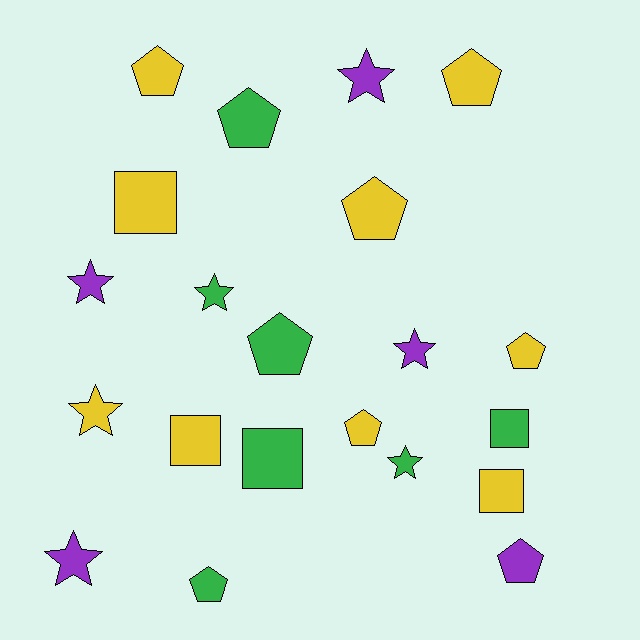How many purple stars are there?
There are 4 purple stars.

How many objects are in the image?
There are 21 objects.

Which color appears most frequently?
Yellow, with 9 objects.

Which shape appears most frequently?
Pentagon, with 9 objects.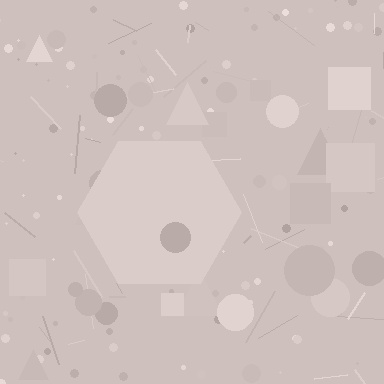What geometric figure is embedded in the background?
A hexagon is embedded in the background.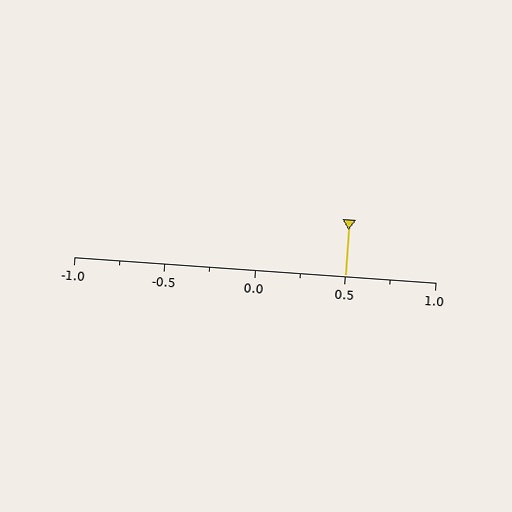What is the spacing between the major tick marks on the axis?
The major ticks are spaced 0.5 apart.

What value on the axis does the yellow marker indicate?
The marker indicates approximately 0.5.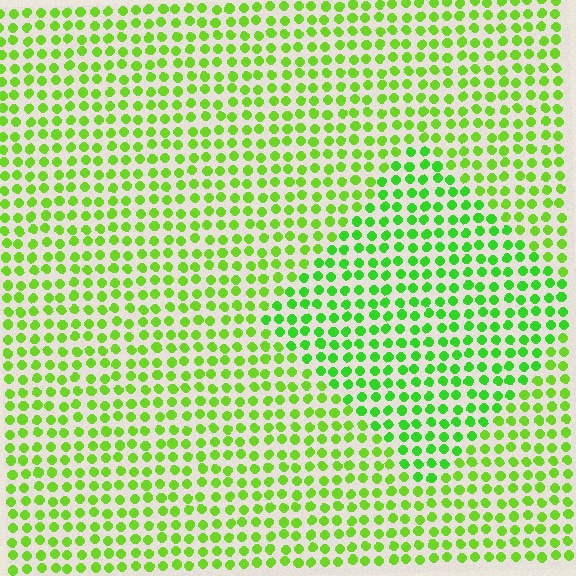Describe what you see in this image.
The image is filled with small lime elements in a uniform arrangement. A diamond-shaped region is visible where the elements are tinted to a slightly different hue, forming a subtle color boundary.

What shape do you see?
I see a diamond.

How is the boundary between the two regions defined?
The boundary is defined purely by a slight shift in hue (about 21 degrees). Spacing, size, and orientation are identical on both sides.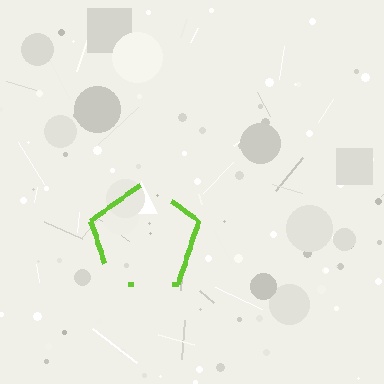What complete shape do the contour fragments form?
The contour fragments form a pentagon.